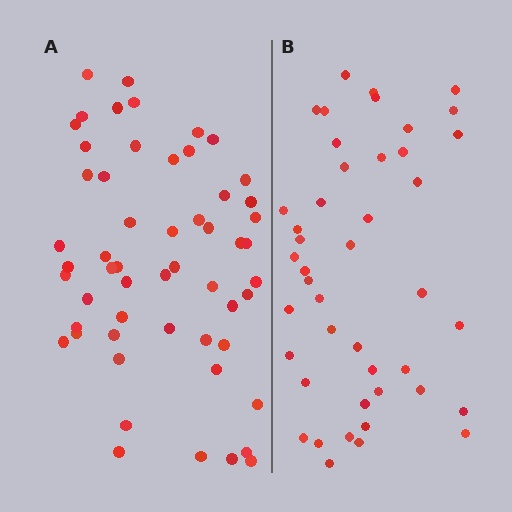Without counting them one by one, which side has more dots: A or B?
Region A (the left region) has more dots.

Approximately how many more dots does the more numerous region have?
Region A has roughly 12 or so more dots than region B.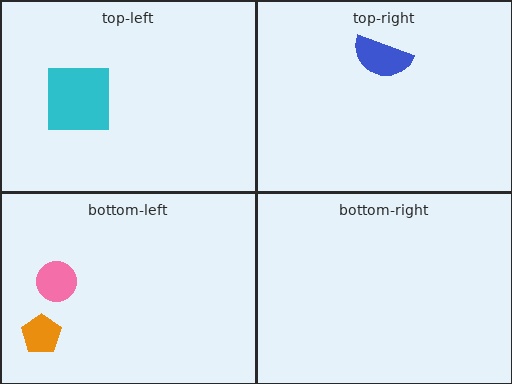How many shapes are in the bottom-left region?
2.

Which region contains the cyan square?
The top-left region.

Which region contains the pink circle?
The bottom-left region.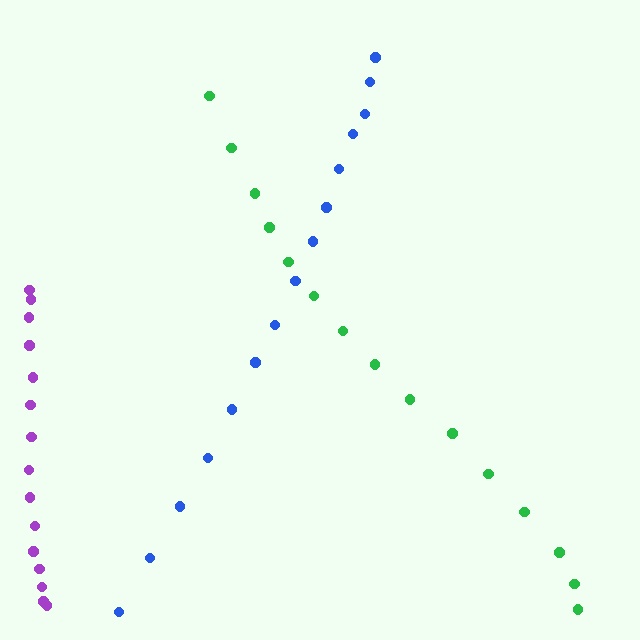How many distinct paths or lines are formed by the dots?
There are 3 distinct paths.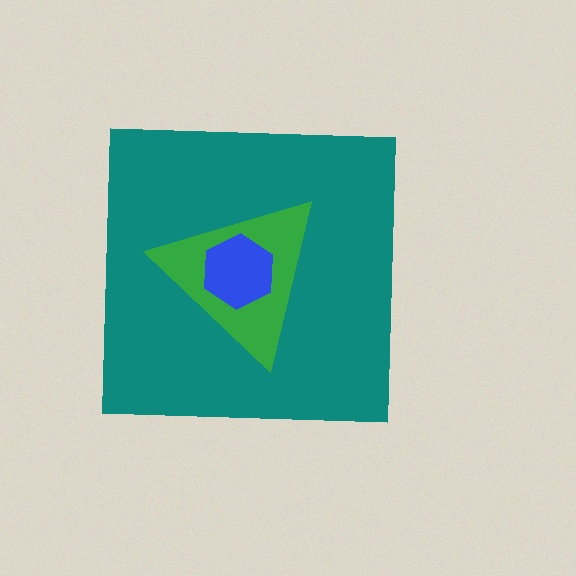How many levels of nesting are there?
3.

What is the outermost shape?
The teal square.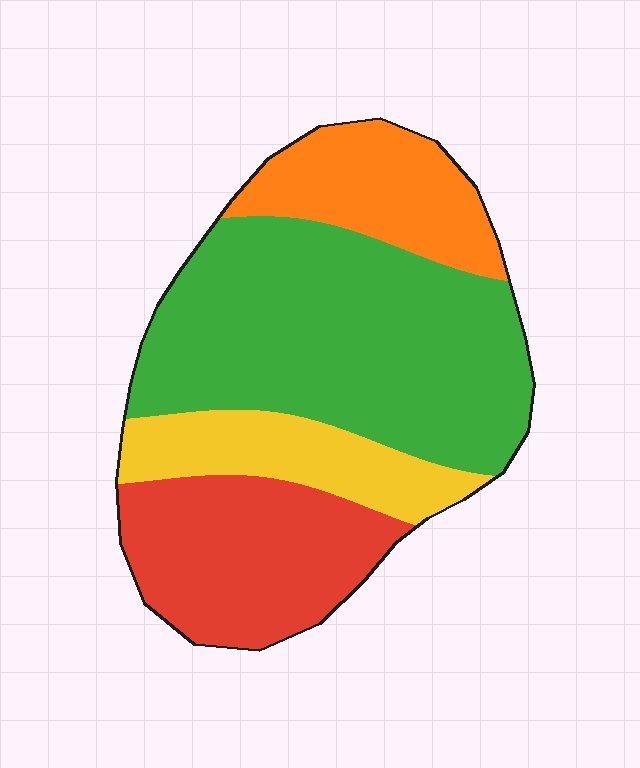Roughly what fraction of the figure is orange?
Orange covers around 15% of the figure.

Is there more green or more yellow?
Green.